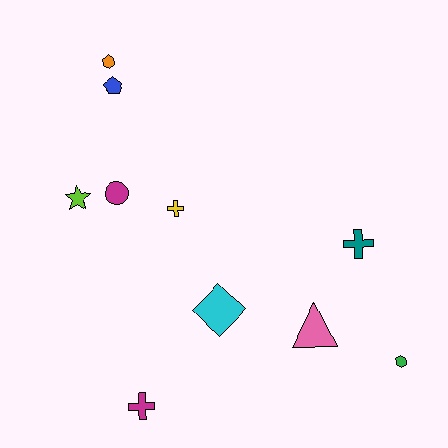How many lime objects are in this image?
There is 1 lime object.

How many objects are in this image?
There are 10 objects.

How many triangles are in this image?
There is 1 triangle.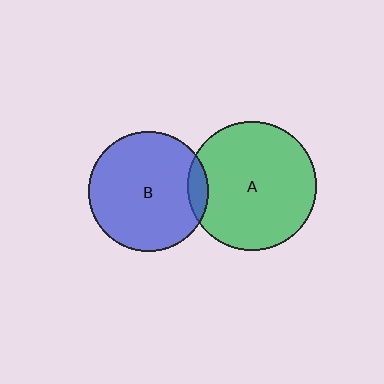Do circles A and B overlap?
Yes.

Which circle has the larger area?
Circle A (green).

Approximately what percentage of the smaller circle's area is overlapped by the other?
Approximately 10%.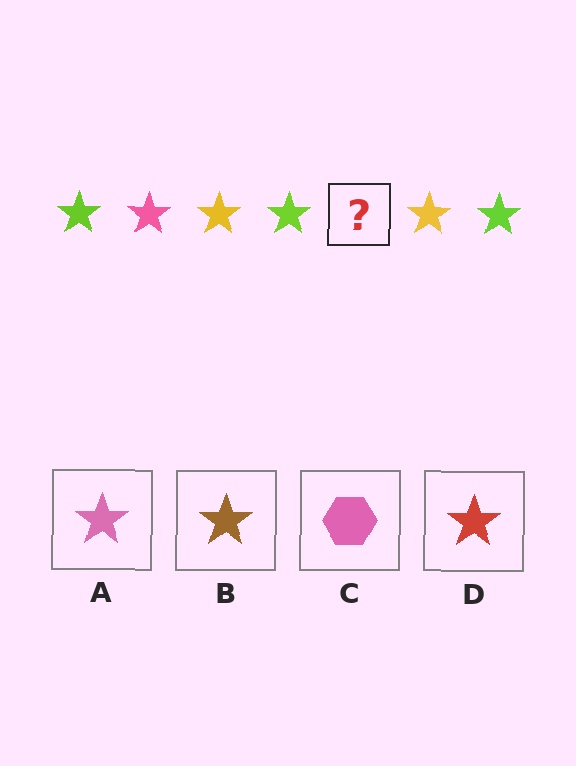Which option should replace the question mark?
Option A.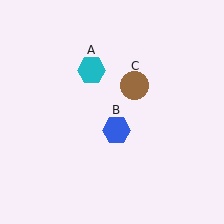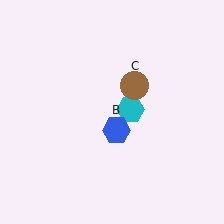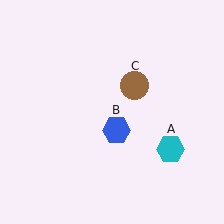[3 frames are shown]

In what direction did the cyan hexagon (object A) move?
The cyan hexagon (object A) moved down and to the right.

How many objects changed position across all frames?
1 object changed position: cyan hexagon (object A).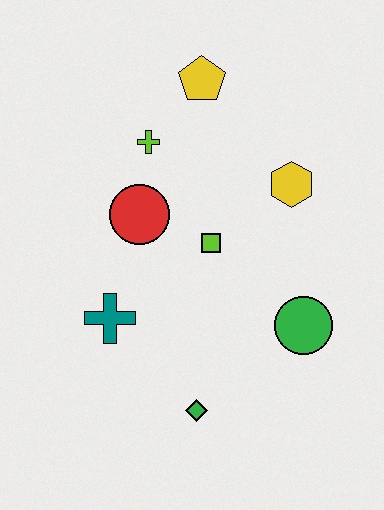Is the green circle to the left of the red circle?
No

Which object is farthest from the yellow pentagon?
The green diamond is farthest from the yellow pentagon.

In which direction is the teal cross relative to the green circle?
The teal cross is to the left of the green circle.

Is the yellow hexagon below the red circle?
No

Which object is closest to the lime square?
The red circle is closest to the lime square.